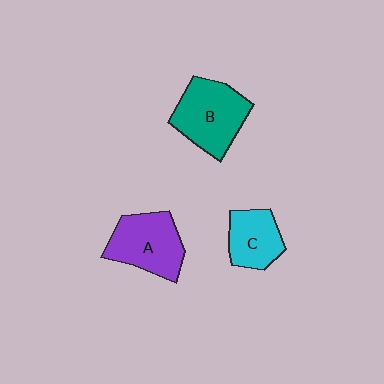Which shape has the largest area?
Shape B (teal).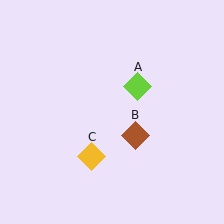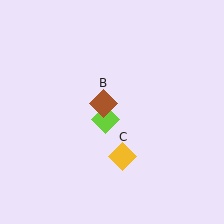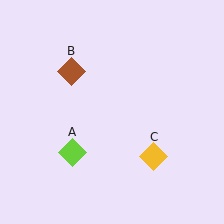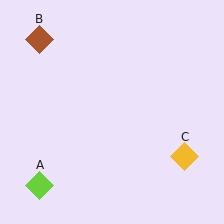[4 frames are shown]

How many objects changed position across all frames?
3 objects changed position: lime diamond (object A), brown diamond (object B), yellow diamond (object C).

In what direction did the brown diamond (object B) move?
The brown diamond (object B) moved up and to the left.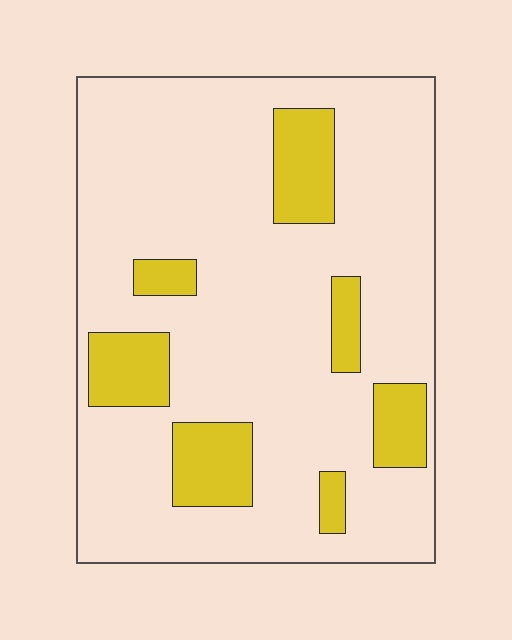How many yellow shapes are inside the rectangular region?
7.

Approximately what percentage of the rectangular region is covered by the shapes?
Approximately 20%.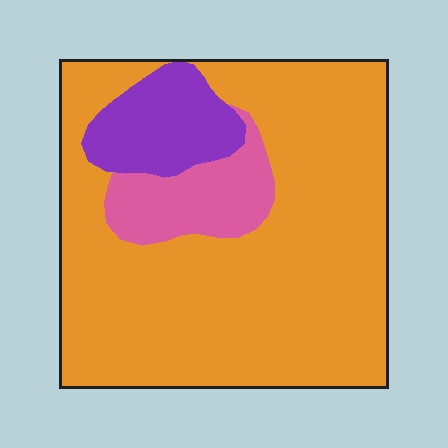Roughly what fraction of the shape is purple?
Purple takes up about one eighth (1/8) of the shape.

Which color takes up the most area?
Orange, at roughly 75%.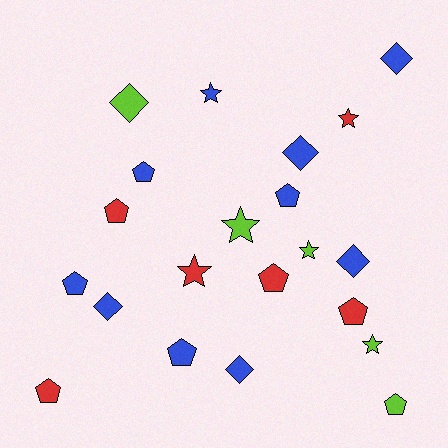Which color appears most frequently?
Blue, with 10 objects.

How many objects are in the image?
There are 21 objects.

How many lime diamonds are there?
There is 1 lime diamond.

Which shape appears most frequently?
Pentagon, with 9 objects.